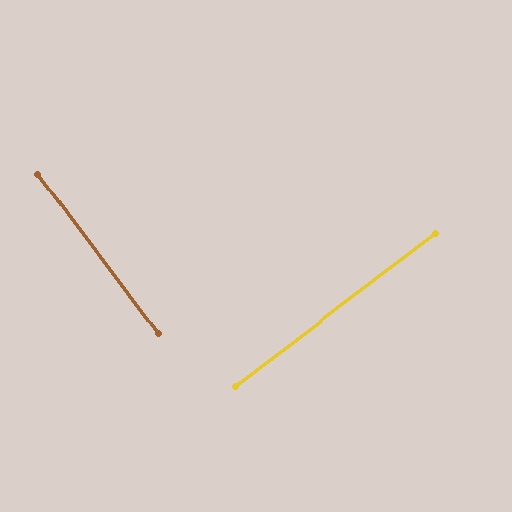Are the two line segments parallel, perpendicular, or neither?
Perpendicular — they meet at approximately 90°.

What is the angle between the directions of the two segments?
Approximately 90 degrees.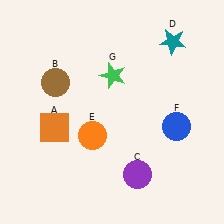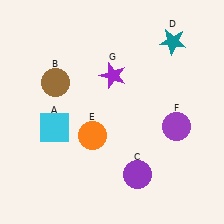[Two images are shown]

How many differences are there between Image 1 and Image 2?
There are 3 differences between the two images.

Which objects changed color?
A changed from orange to cyan. F changed from blue to purple. G changed from green to purple.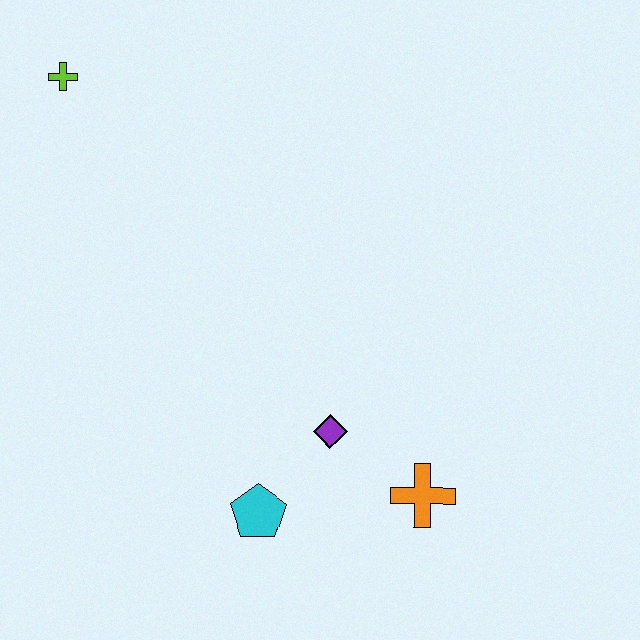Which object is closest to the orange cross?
The purple diamond is closest to the orange cross.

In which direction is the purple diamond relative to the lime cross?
The purple diamond is below the lime cross.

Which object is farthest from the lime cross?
The orange cross is farthest from the lime cross.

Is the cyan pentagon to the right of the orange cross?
No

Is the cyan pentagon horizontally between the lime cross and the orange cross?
Yes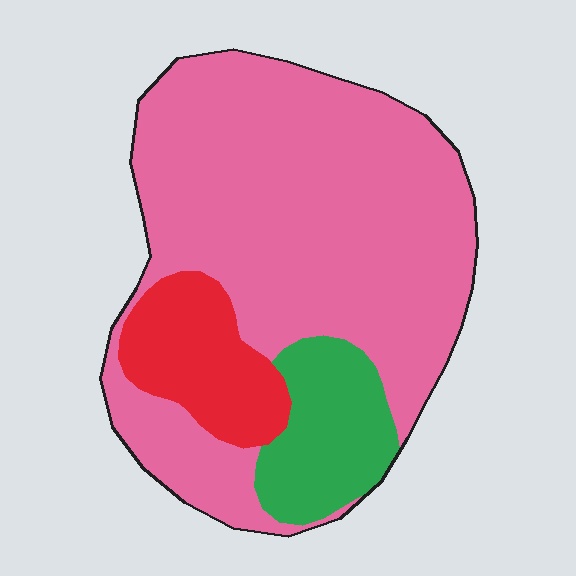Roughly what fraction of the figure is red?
Red covers around 15% of the figure.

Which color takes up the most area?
Pink, at roughly 70%.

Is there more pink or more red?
Pink.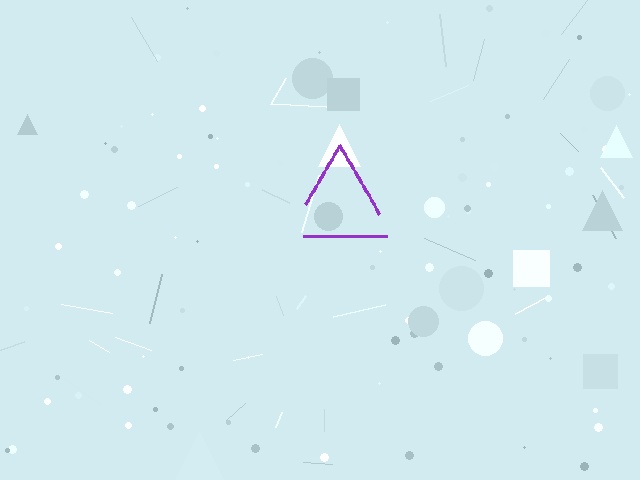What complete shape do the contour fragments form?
The contour fragments form a triangle.